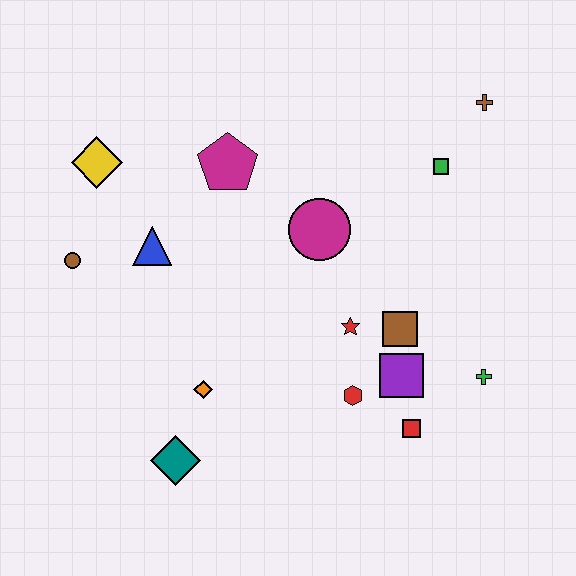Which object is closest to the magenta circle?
The red star is closest to the magenta circle.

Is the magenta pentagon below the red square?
No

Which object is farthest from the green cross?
The yellow diamond is farthest from the green cross.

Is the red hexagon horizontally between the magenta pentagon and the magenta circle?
No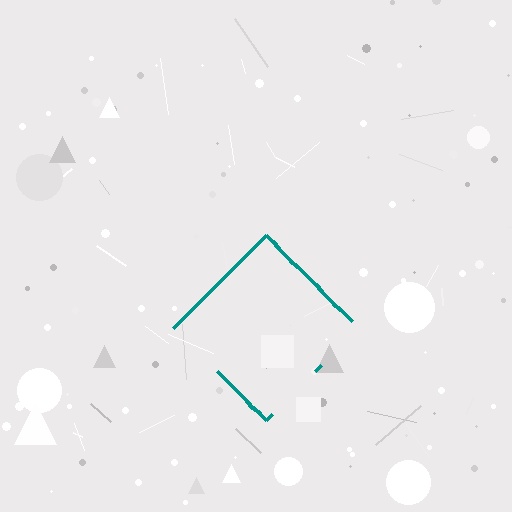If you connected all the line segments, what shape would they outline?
They would outline a diamond.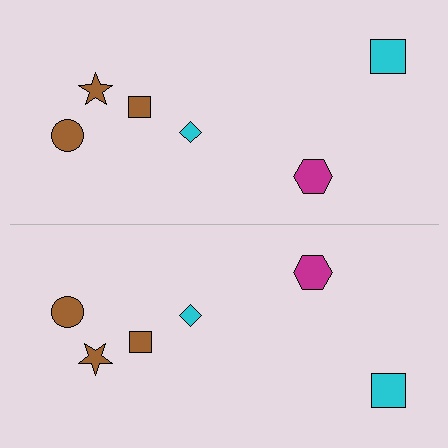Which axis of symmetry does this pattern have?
The pattern has a horizontal axis of symmetry running through the center of the image.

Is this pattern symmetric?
Yes, this pattern has bilateral (reflection) symmetry.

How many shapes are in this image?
There are 12 shapes in this image.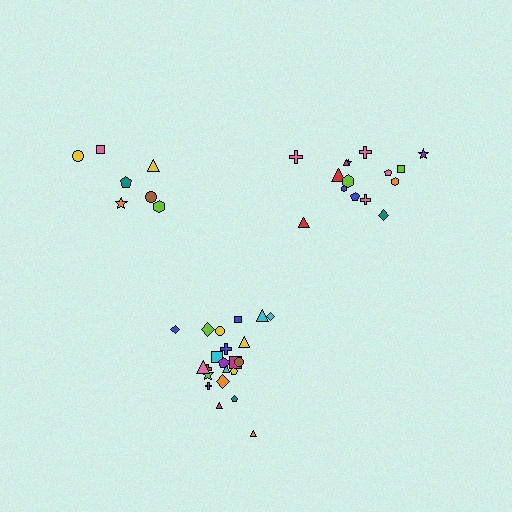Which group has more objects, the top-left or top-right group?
The top-right group.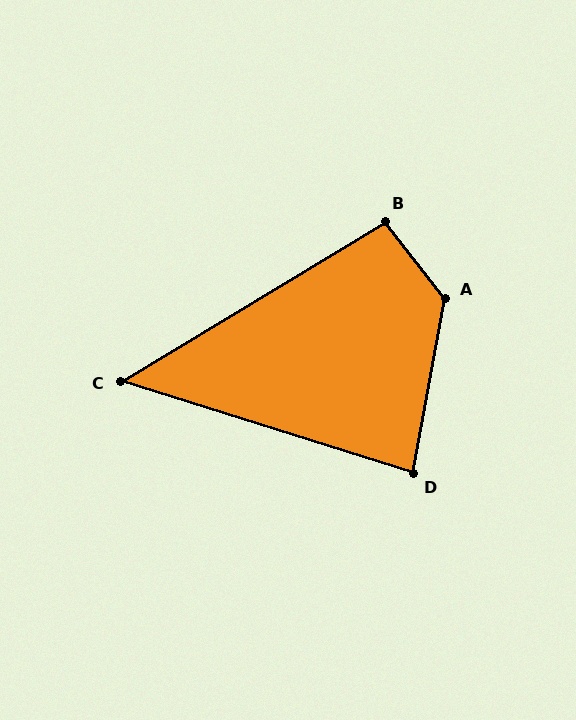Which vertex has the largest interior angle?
A, at approximately 131 degrees.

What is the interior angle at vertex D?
Approximately 83 degrees (acute).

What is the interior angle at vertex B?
Approximately 97 degrees (obtuse).